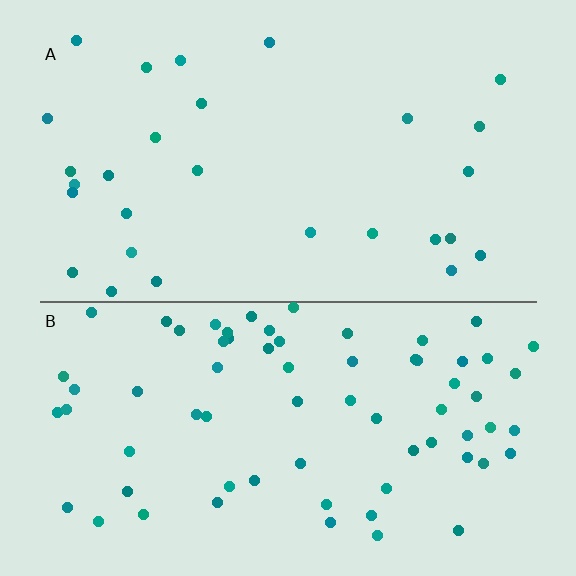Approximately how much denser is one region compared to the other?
Approximately 2.5× — region B over region A.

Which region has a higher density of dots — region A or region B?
B (the bottom).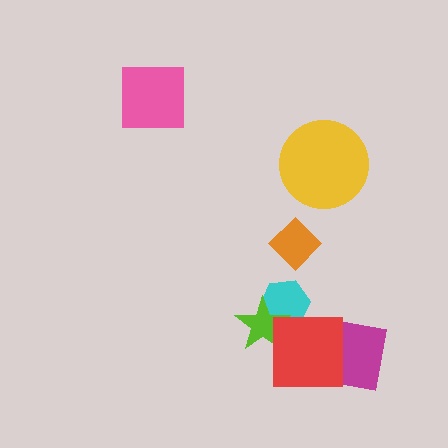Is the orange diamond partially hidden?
No, no other shape covers it.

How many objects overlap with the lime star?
2 objects overlap with the lime star.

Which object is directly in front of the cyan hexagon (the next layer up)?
The lime star is directly in front of the cyan hexagon.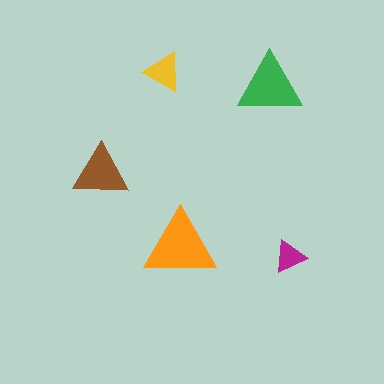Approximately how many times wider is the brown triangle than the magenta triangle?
About 1.5 times wider.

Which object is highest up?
The yellow triangle is topmost.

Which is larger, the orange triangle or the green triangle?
The orange one.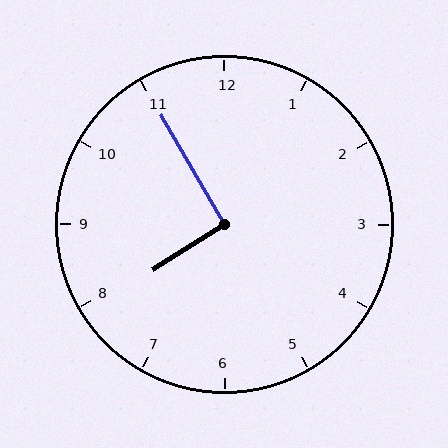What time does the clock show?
7:55.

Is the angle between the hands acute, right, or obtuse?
It is right.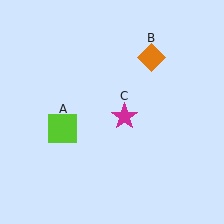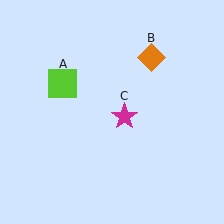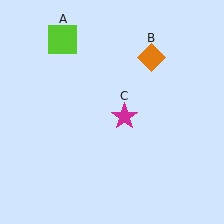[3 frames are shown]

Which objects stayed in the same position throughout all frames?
Orange diamond (object B) and magenta star (object C) remained stationary.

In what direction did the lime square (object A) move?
The lime square (object A) moved up.